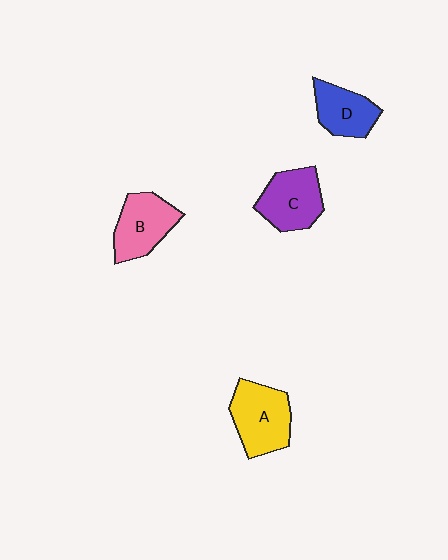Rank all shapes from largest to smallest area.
From largest to smallest: A (yellow), C (purple), B (pink), D (blue).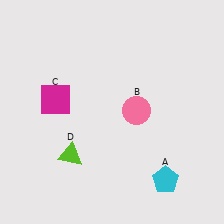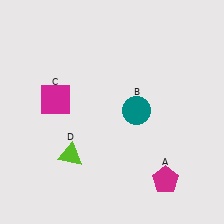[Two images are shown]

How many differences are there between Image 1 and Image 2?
There are 2 differences between the two images.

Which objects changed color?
A changed from cyan to magenta. B changed from pink to teal.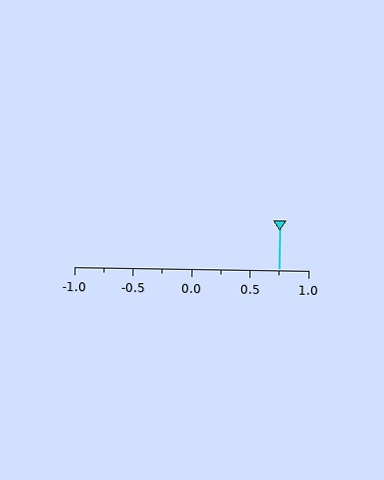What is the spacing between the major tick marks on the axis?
The major ticks are spaced 0.5 apart.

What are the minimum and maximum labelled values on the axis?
The axis runs from -1.0 to 1.0.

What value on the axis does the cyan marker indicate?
The marker indicates approximately 0.75.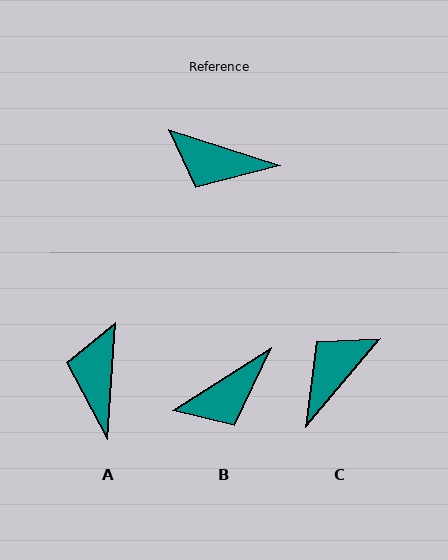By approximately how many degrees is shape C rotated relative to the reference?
Approximately 112 degrees clockwise.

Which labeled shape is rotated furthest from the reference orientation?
C, about 112 degrees away.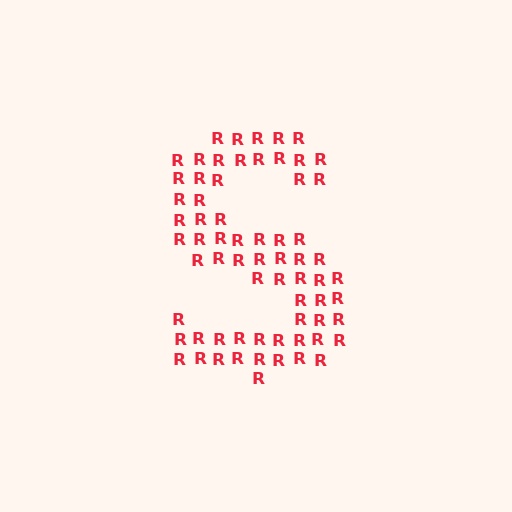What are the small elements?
The small elements are letter R's.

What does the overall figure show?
The overall figure shows the letter S.